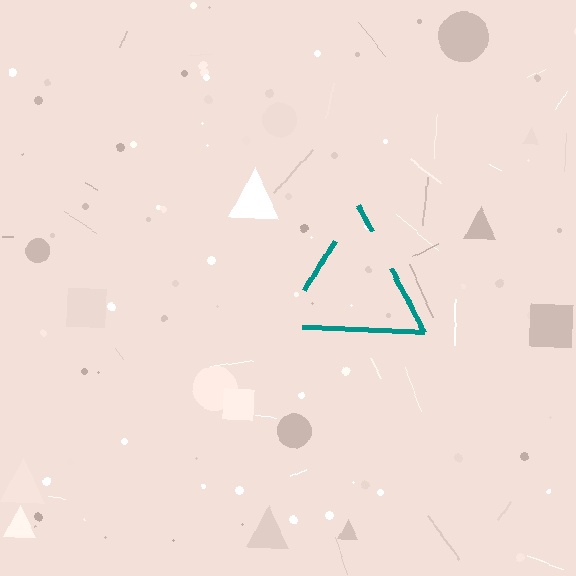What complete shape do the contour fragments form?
The contour fragments form a triangle.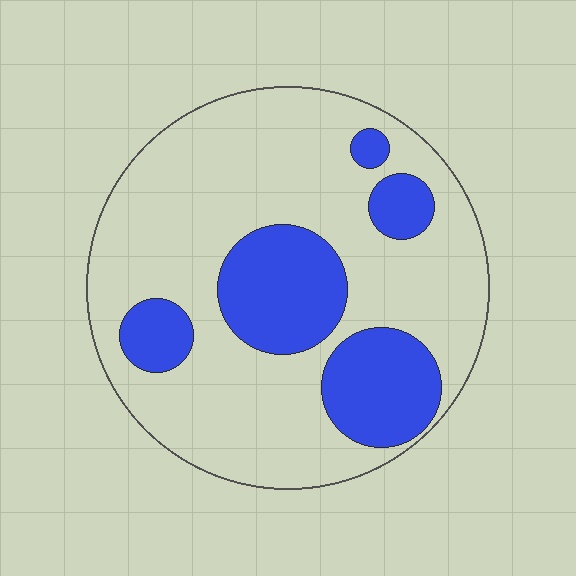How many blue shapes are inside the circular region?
5.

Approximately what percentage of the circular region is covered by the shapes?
Approximately 25%.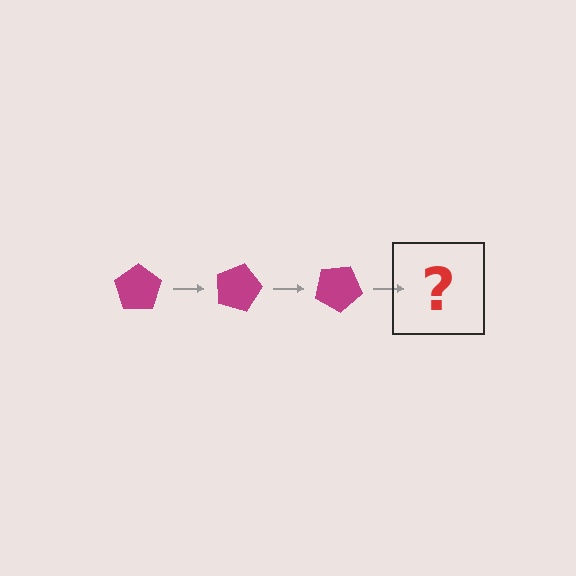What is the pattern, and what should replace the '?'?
The pattern is that the pentagon rotates 15 degrees each step. The '?' should be a magenta pentagon rotated 45 degrees.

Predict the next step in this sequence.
The next step is a magenta pentagon rotated 45 degrees.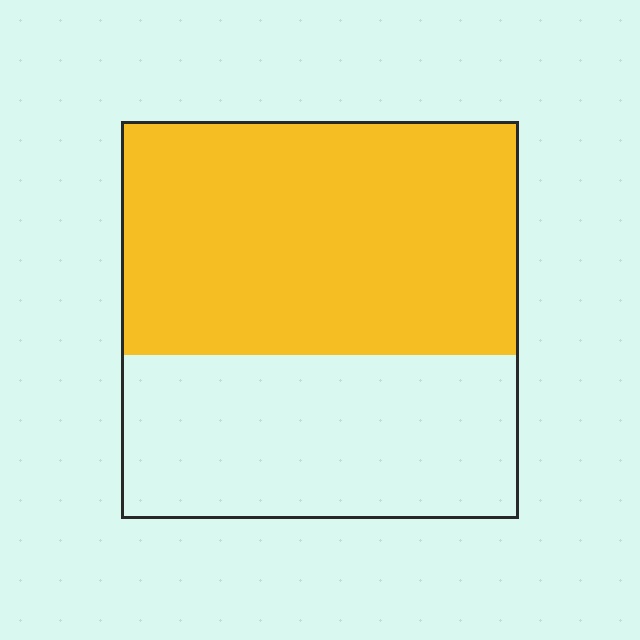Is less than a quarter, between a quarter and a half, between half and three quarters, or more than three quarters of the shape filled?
Between half and three quarters.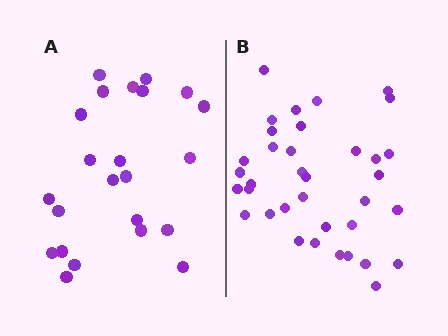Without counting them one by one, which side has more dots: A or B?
Region B (the right region) has more dots.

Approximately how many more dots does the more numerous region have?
Region B has approximately 15 more dots than region A.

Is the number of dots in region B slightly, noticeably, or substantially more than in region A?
Region B has substantially more. The ratio is roughly 1.6 to 1.